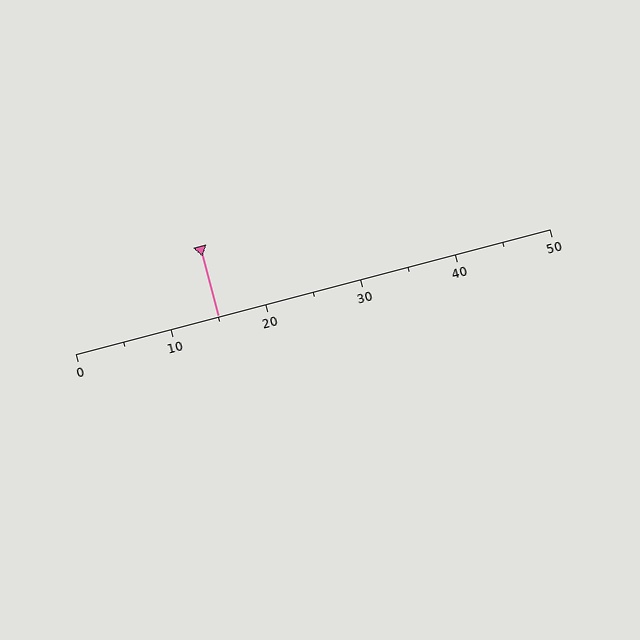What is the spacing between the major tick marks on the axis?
The major ticks are spaced 10 apart.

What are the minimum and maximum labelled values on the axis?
The axis runs from 0 to 50.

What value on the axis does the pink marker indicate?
The marker indicates approximately 15.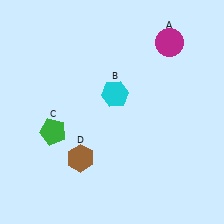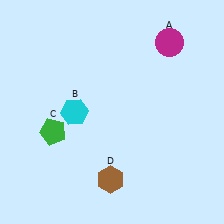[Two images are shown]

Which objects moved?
The objects that moved are: the cyan hexagon (B), the brown hexagon (D).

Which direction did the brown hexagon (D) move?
The brown hexagon (D) moved right.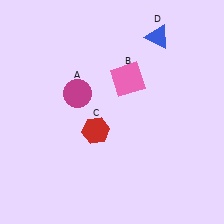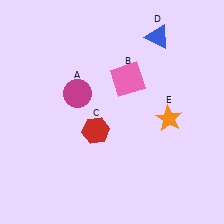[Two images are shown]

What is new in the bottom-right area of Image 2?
An orange star (E) was added in the bottom-right area of Image 2.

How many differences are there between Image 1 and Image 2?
There is 1 difference between the two images.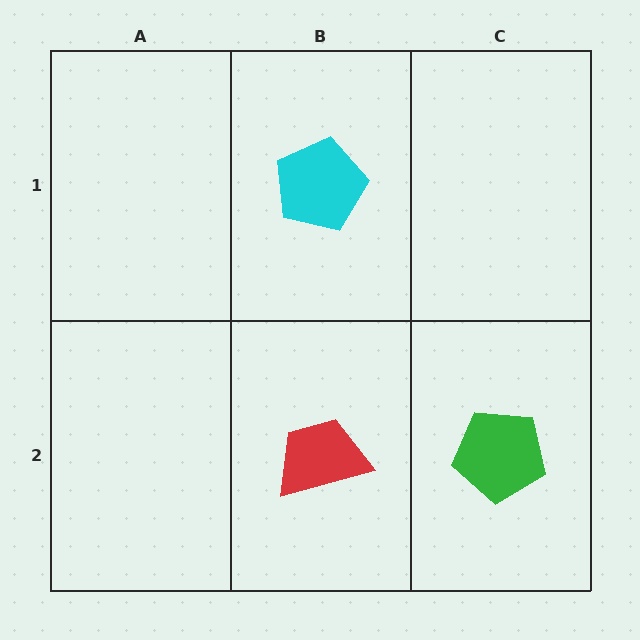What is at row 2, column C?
A green pentagon.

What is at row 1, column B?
A cyan pentagon.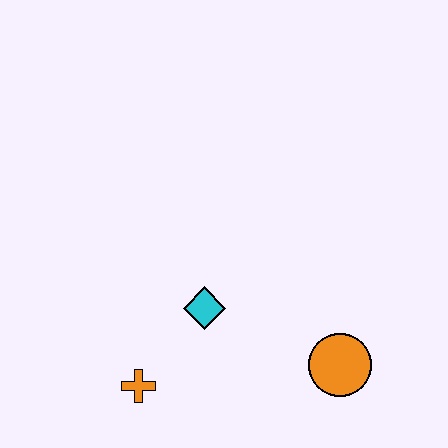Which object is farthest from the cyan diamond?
The orange circle is farthest from the cyan diamond.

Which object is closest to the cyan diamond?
The orange cross is closest to the cyan diamond.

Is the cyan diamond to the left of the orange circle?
Yes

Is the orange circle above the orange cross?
Yes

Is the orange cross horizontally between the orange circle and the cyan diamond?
No